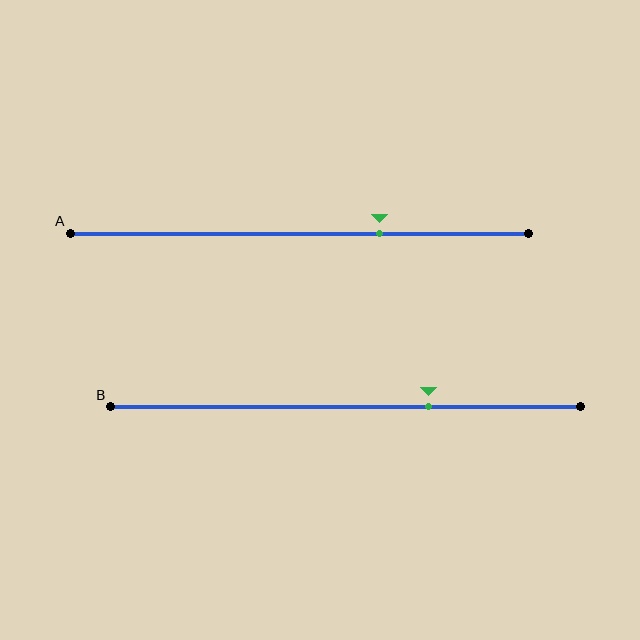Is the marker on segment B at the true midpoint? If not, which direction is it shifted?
No, the marker on segment B is shifted to the right by about 18% of the segment length.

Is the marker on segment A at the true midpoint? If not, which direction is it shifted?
No, the marker on segment A is shifted to the right by about 17% of the segment length.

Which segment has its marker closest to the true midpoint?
Segment A has its marker closest to the true midpoint.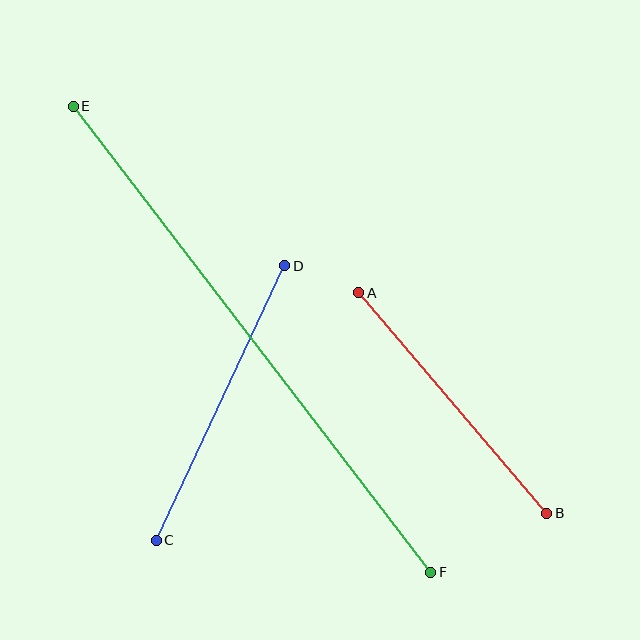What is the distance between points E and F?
The distance is approximately 587 pixels.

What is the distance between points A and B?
The distance is approximately 290 pixels.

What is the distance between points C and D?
The distance is approximately 303 pixels.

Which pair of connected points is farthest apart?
Points E and F are farthest apart.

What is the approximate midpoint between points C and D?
The midpoint is at approximately (221, 403) pixels.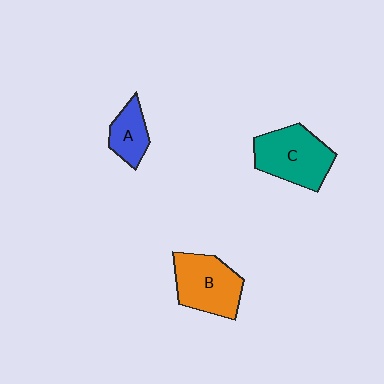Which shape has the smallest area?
Shape A (blue).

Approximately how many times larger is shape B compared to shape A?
Approximately 1.8 times.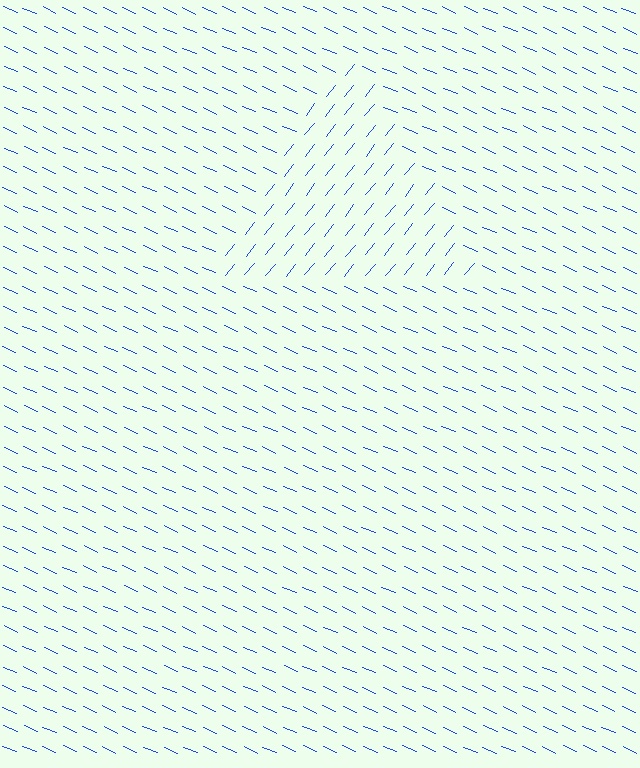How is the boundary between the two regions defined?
The boundary is defined purely by a change in line orientation (approximately 75 degrees difference). All lines are the same color and thickness.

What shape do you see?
I see a triangle.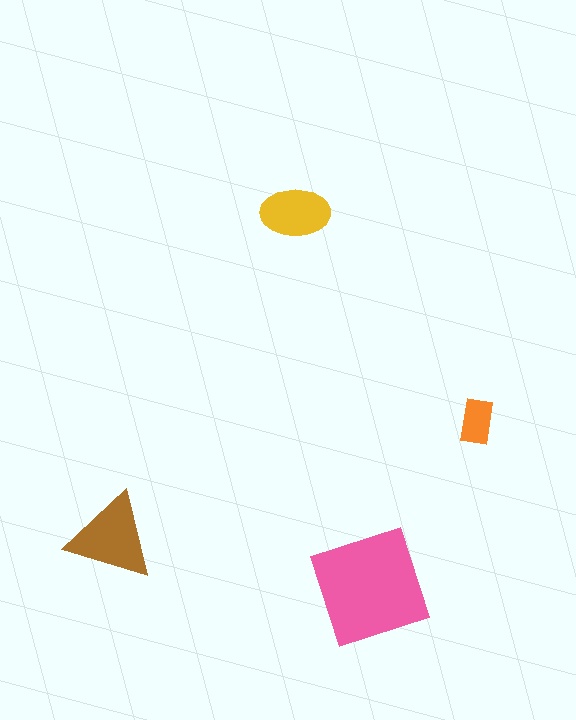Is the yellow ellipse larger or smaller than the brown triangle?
Smaller.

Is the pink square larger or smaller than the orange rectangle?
Larger.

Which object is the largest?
The pink square.